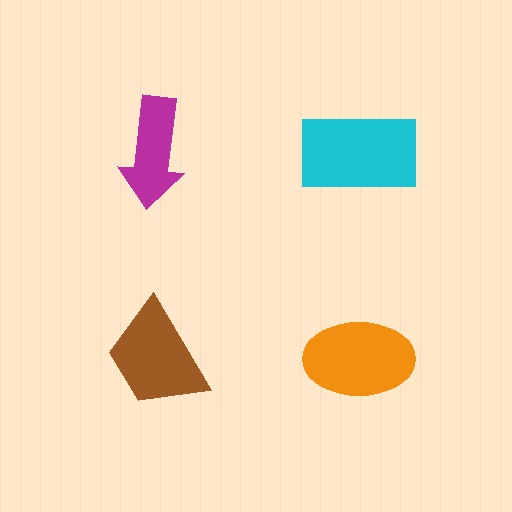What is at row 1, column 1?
A magenta arrow.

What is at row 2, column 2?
An orange ellipse.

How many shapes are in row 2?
2 shapes.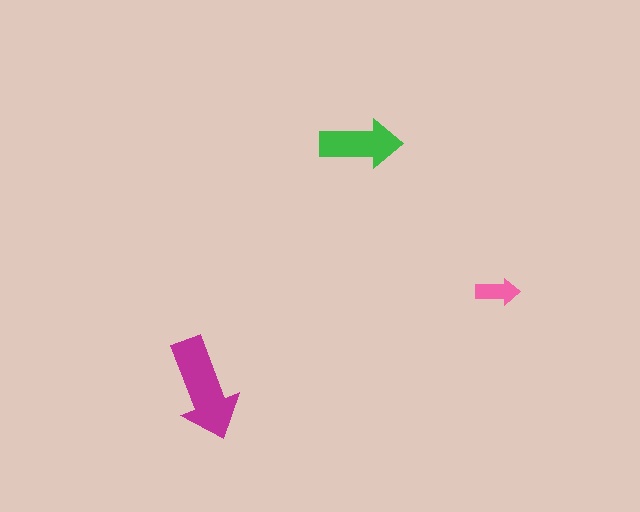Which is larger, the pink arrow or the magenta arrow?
The magenta one.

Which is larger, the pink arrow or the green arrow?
The green one.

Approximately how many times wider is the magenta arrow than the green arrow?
About 1.5 times wider.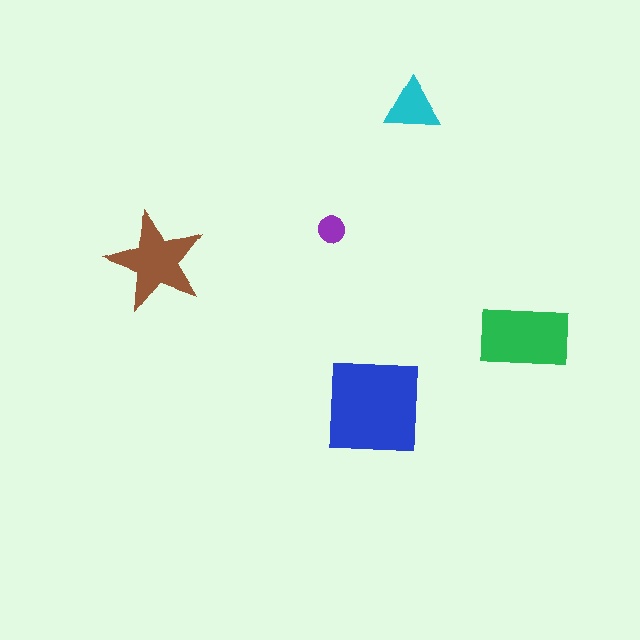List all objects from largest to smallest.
The blue square, the green rectangle, the brown star, the cyan triangle, the purple circle.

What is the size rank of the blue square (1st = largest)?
1st.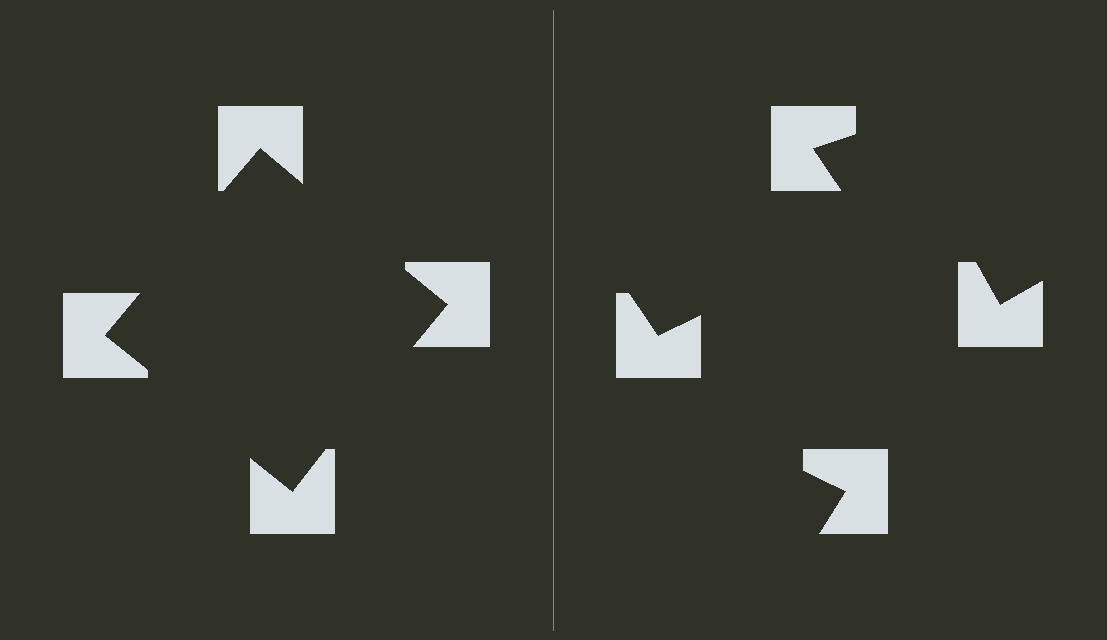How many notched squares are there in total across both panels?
8 — 4 on each side.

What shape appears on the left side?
An illusory square.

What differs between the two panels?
The notched squares are positioned identically on both sides; only the wedge orientations differ. On the left they align to a square; on the right they are misaligned.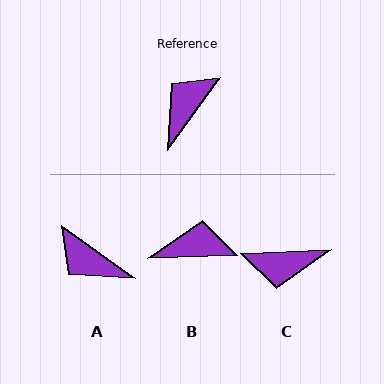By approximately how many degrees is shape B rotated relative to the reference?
Approximately 52 degrees clockwise.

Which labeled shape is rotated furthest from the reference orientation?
C, about 128 degrees away.